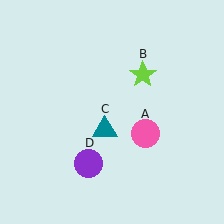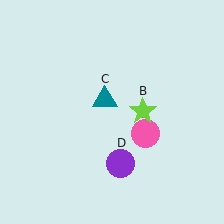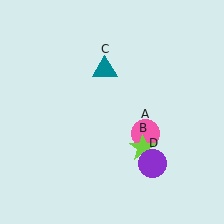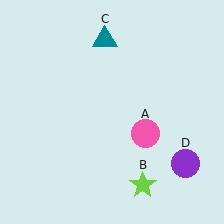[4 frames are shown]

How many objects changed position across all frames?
3 objects changed position: lime star (object B), teal triangle (object C), purple circle (object D).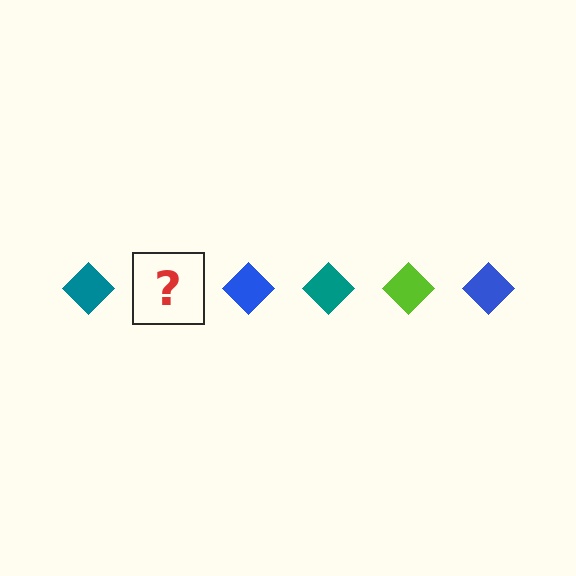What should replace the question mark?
The question mark should be replaced with a lime diamond.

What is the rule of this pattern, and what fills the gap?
The rule is that the pattern cycles through teal, lime, blue diamonds. The gap should be filled with a lime diamond.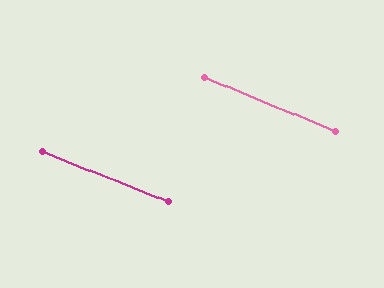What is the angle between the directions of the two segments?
Approximately 0 degrees.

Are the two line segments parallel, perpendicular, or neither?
Parallel — their directions differ by only 0.5°.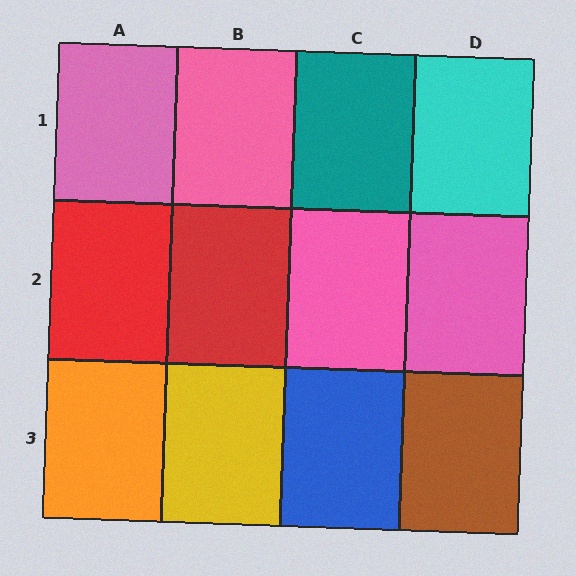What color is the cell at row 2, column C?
Pink.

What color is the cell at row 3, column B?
Yellow.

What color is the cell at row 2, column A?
Red.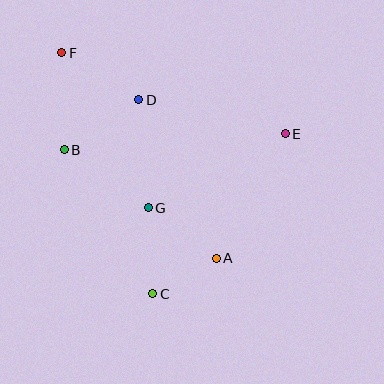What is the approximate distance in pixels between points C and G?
The distance between C and G is approximately 86 pixels.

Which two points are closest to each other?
Points A and C are closest to each other.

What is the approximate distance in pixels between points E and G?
The distance between E and G is approximately 156 pixels.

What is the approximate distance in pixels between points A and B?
The distance between A and B is approximately 187 pixels.